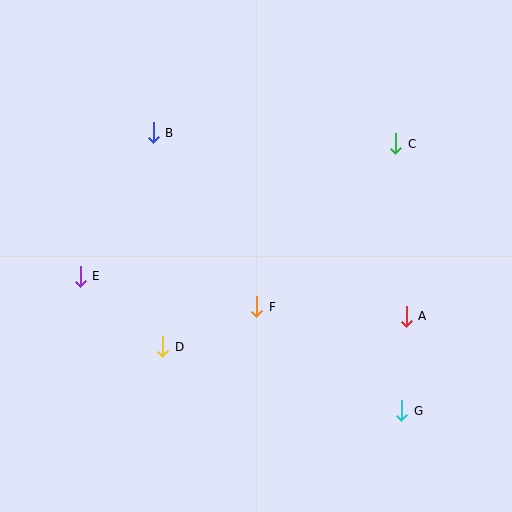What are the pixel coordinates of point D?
Point D is at (163, 347).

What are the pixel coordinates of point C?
Point C is at (396, 144).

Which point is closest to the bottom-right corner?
Point G is closest to the bottom-right corner.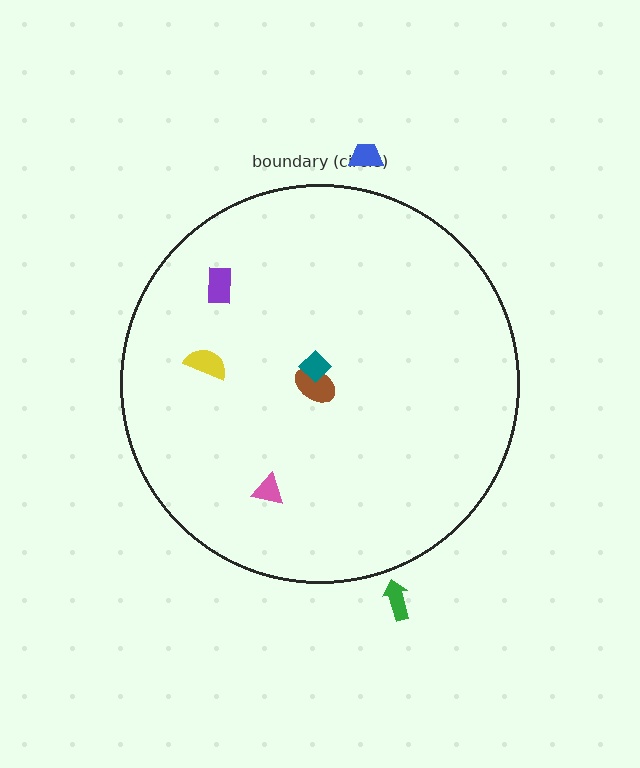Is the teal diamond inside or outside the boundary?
Inside.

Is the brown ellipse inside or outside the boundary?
Inside.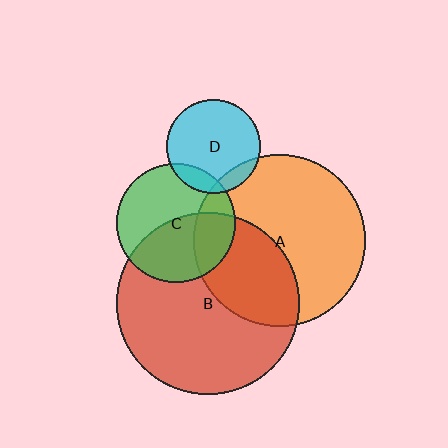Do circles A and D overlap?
Yes.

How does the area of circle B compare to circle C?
Approximately 2.4 times.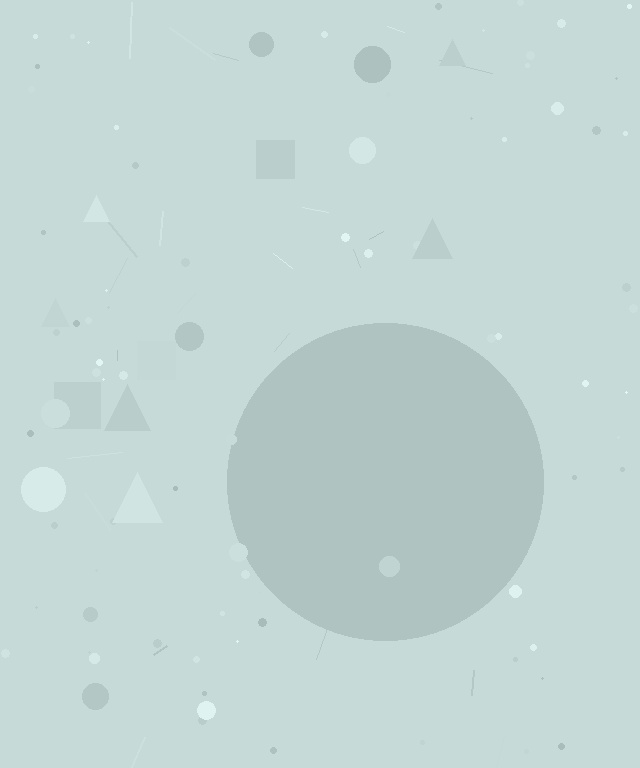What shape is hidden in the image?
A circle is hidden in the image.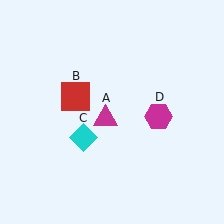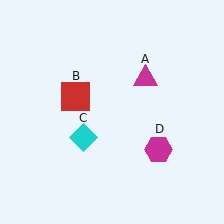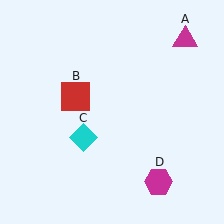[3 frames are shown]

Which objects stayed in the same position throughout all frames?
Red square (object B) and cyan diamond (object C) remained stationary.